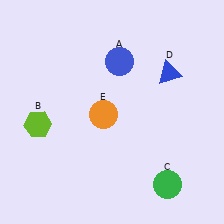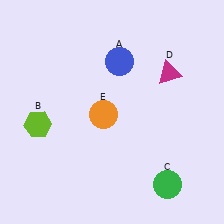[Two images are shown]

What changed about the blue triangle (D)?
In Image 1, D is blue. In Image 2, it changed to magenta.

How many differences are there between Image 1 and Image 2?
There is 1 difference between the two images.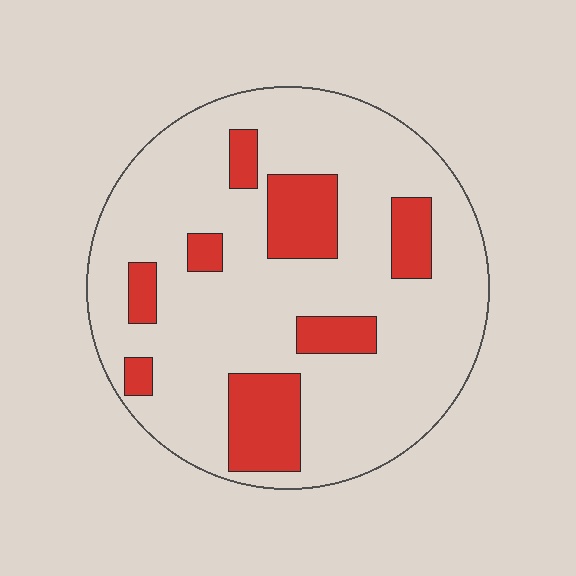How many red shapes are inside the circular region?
8.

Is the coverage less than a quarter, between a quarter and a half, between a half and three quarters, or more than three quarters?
Less than a quarter.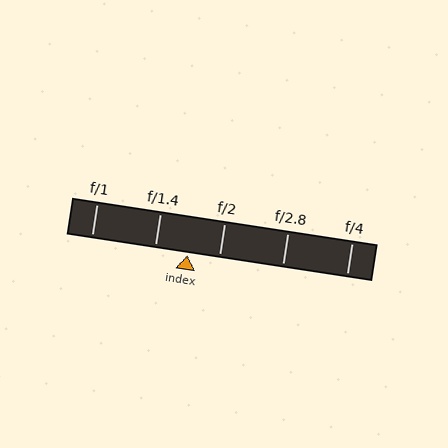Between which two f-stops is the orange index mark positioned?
The index mark is between f/1.4 and f/2.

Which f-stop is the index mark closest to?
The index mark is closest to f/2.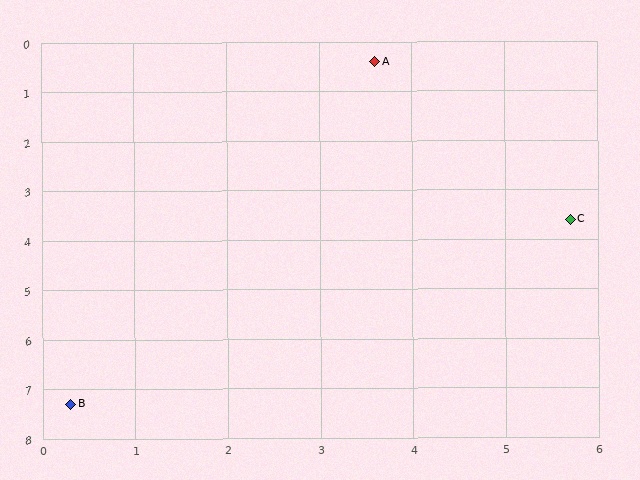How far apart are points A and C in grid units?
Points A and C are about 3.8 grid units apart.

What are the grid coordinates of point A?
Point A is at approximately (3.6, 0.4).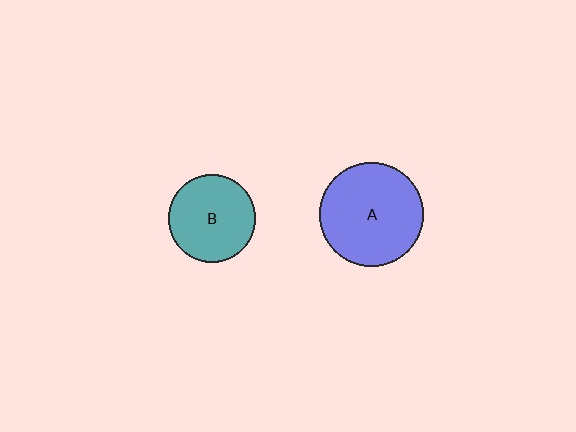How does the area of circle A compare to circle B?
Approximately 1.4 times.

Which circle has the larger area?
Circle A (blue).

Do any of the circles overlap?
No, none of the circles overlap.